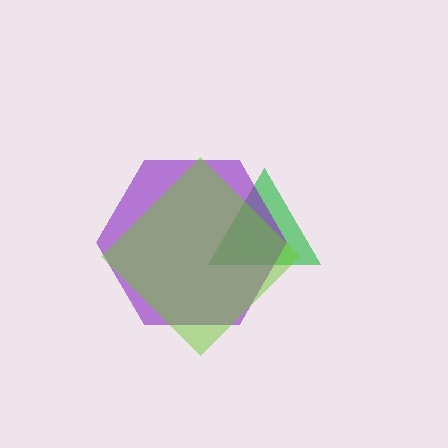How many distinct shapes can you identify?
There are 3 distinct shapes: a green triangle, a purple hexagon, a lime diamond.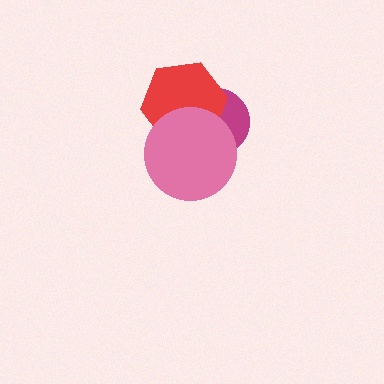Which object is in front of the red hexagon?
The pink circle is in front of the red hexagon.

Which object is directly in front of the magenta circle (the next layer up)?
The red hexagon is directly in front of the magenta circle.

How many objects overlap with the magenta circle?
2 objects overlap with the magenta circle.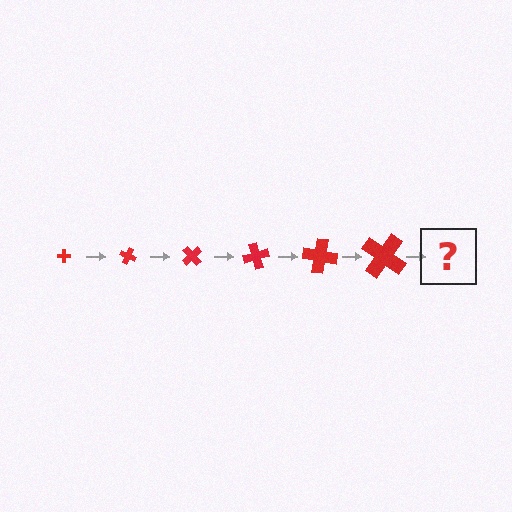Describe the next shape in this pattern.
It should be a cross, larger than the previous one and rotated 150 degrees from the start.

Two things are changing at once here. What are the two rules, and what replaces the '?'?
The two rules are that the cross grows larger each step and it rotates 25 degrees each step. The '?' should be a cross, larger than the previous one and rotated 150 degrees from the start.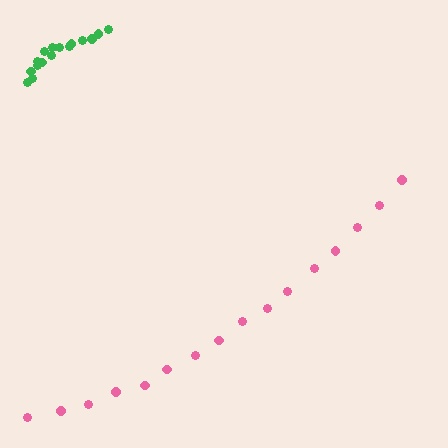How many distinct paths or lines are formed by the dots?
There are 2 distinct paths.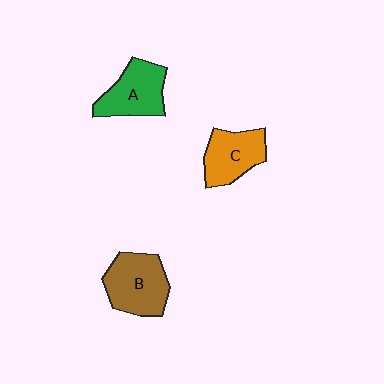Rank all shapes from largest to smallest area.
From largest to smallest: B (brown), A (green), C (orange).